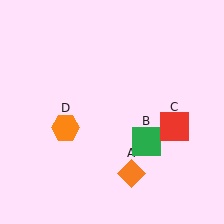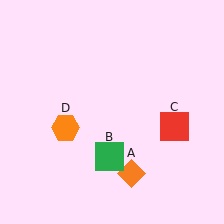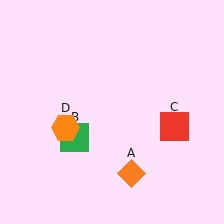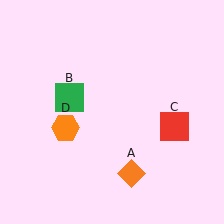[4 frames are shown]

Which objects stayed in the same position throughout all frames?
Orange diamond (object A) and red square (object C) and orange hexagon (object D) remained stationary.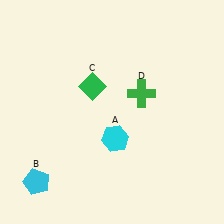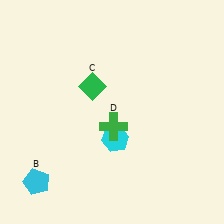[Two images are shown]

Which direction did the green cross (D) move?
The green cross (D) moved down.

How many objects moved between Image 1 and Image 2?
1 object moved between the two images.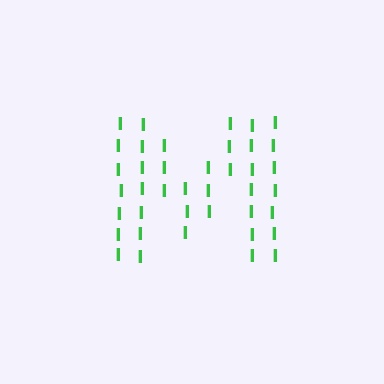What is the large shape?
The large shape is the letter M.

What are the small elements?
The small elements are letter I's.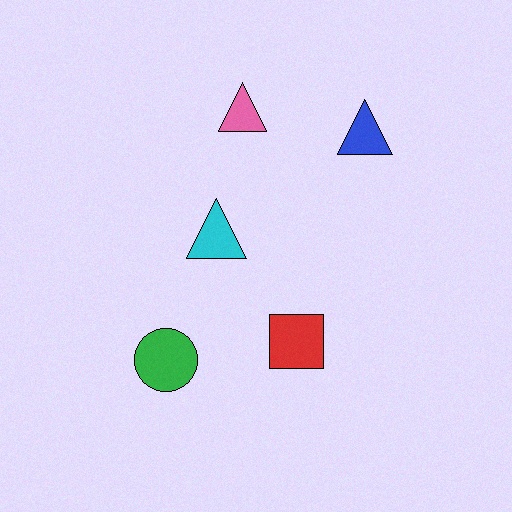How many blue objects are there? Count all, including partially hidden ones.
There is 1 blue object.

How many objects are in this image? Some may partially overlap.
There are 5 objects.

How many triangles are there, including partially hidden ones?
There are 3 triangles.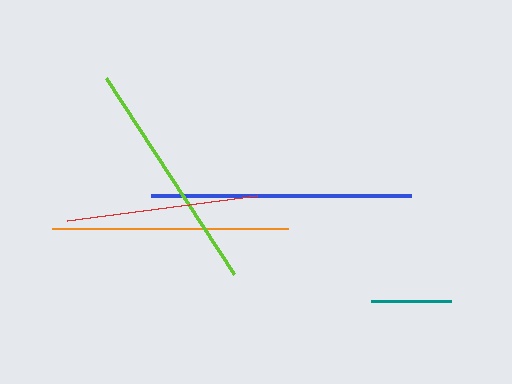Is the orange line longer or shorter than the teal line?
The orange line is longer than the teal line.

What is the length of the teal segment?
The teal segment is approximately 80 pixels long.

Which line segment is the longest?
The blue line is the longest at approximately 260 pixels.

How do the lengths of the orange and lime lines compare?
The orange and lime lines are approximately the same length.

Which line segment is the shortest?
The teal line is the shortest at approximately 80 pixels.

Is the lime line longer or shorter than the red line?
The lime line is longer than the red line.